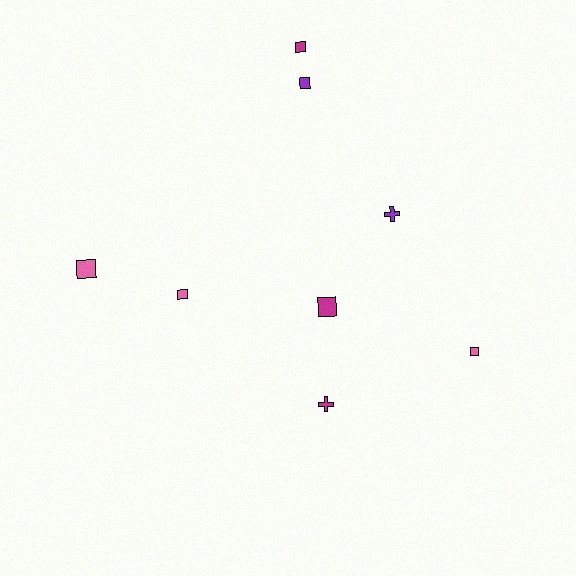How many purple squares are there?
There is 1 purple square.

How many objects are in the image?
There are 8 objects.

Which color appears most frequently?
Magenta, with 3 objects.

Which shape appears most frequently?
Square, with 6 objects.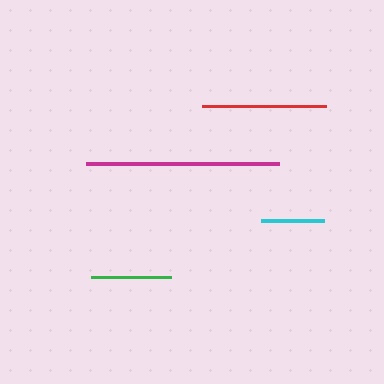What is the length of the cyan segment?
The cyan segment is approximately 63 pixels long.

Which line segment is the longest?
The magenta line is the longest at approximately 192 pixels.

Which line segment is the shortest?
The cyan line is the shortest at approximately 63 pixels.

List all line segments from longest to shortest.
From longest to shortest: magenta, red, green, cyan.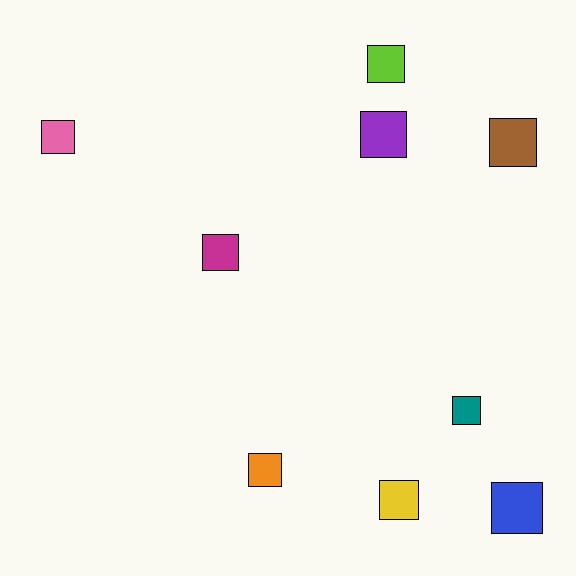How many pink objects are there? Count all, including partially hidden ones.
There is 1 pink object.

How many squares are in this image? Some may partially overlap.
There are 9 squares.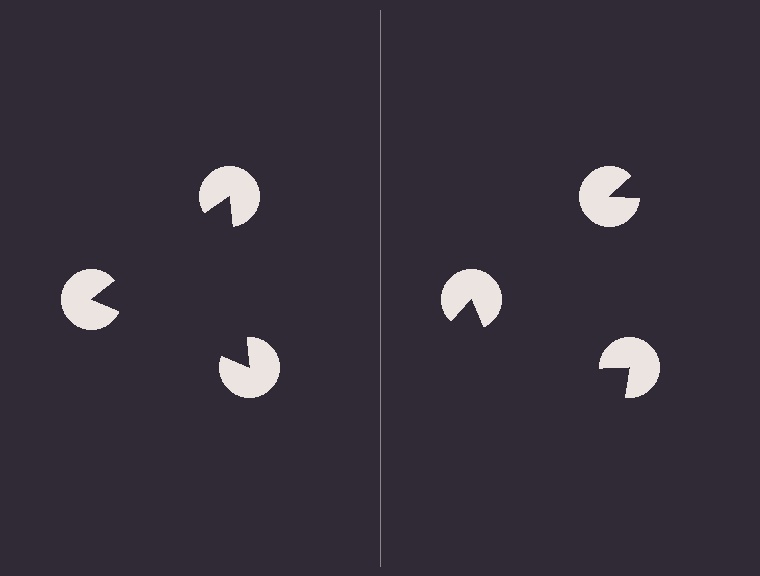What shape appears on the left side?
An illusory triangle.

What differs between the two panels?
The pac-man discs are positioned identically on both sides; only the wedge orientations differ. On the left they align to a triangle; on the right they are misaligned.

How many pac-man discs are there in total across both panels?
6 — 3 on each side.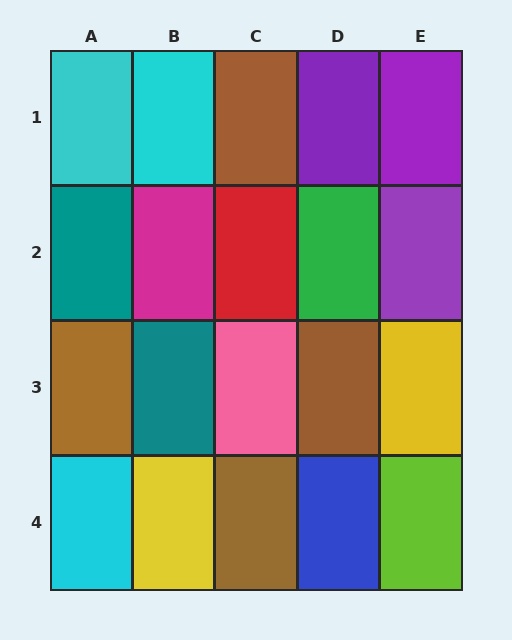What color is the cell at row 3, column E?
Yellow.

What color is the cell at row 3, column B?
Teal.